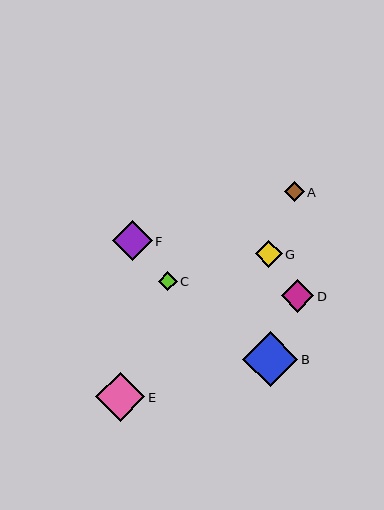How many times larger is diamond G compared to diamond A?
Diamond G is approximately 1.3 times the size of diamond A.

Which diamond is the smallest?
Diamond C is the smallest with a size of approximately 19 pixels.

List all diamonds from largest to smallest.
From largest to smallest: B, E, F, D, G, A, C.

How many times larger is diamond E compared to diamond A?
Diamond E is approximately 2.5 times the size of diamond A.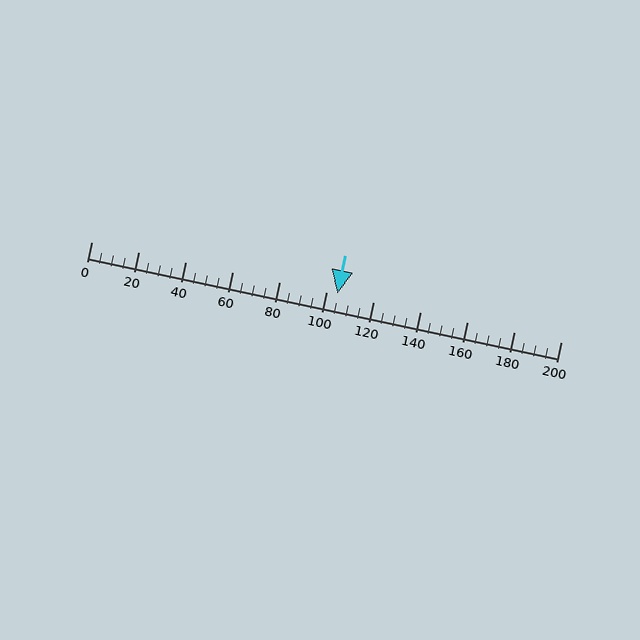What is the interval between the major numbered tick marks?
The major tick marks are spaced 20 units apart.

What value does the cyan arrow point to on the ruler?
The cyan arrow points to approximately 105.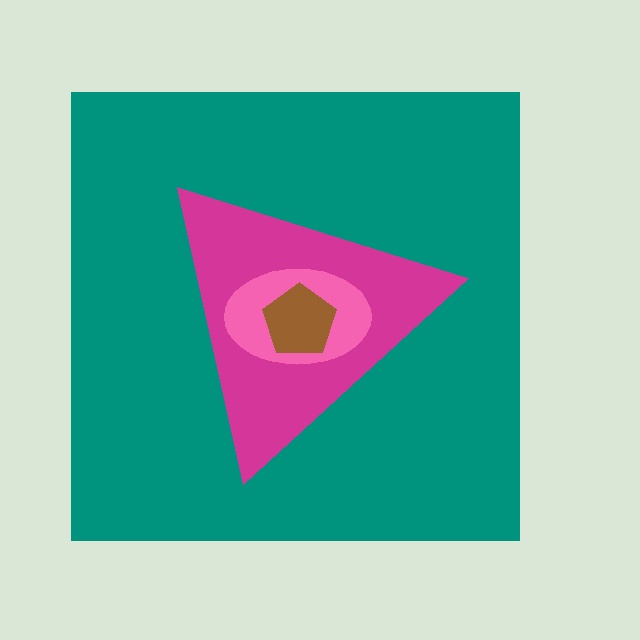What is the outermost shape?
The teal square.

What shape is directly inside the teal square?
The magenta triangle.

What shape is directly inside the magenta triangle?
The pink ellipse.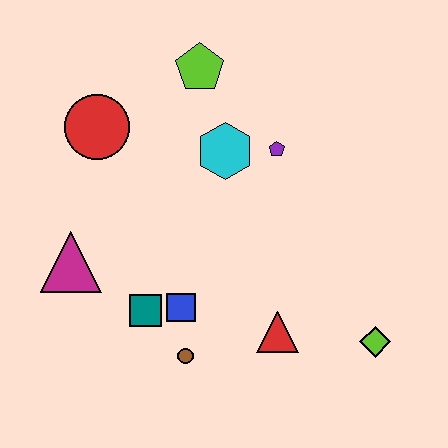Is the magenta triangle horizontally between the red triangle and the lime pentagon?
No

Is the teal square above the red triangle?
Yes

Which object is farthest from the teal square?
The lime pentagon is farthest from the teal square.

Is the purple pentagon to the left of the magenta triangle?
No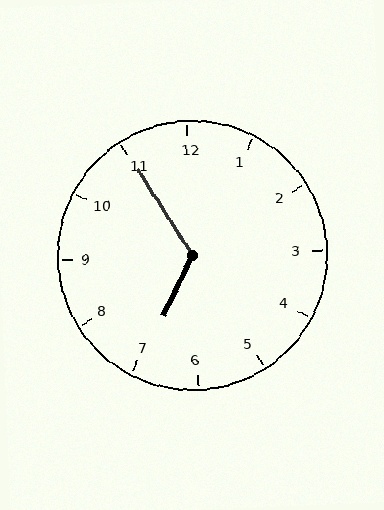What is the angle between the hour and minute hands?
Approximately 122 degrees.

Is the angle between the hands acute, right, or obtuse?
It is obtuse.